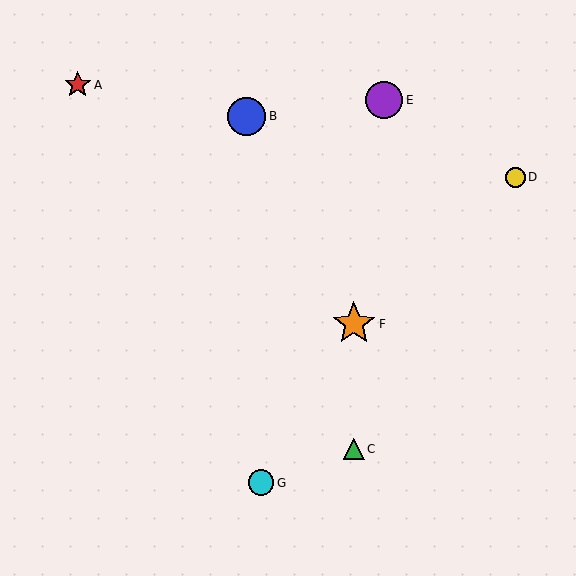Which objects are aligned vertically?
Objects C, F are aligned vertically.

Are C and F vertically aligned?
Yes, both are at x≈354.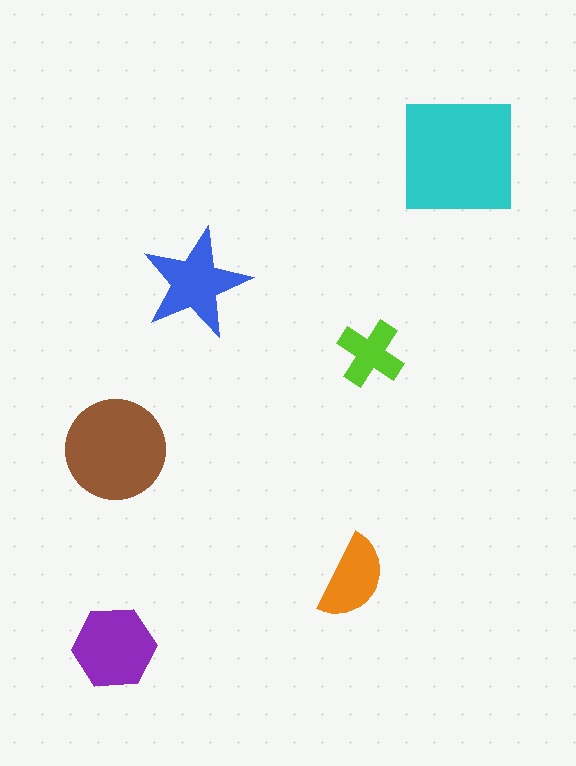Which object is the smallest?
The lime cross.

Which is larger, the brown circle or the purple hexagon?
The brown circle.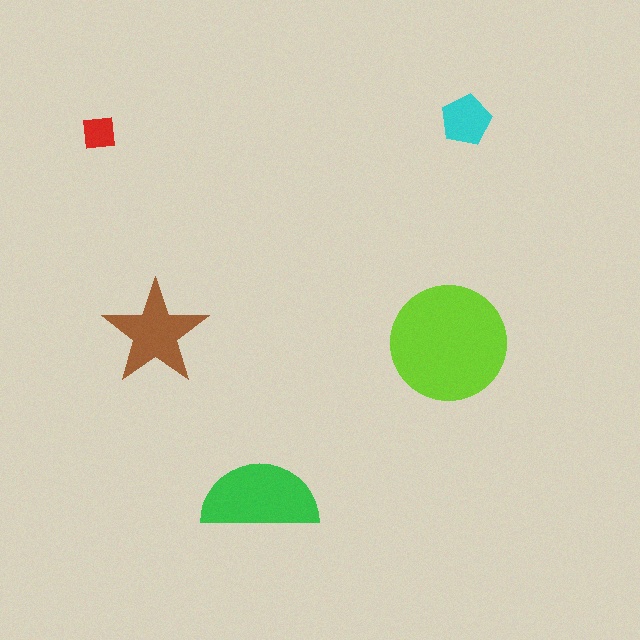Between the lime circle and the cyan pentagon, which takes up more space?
The lime circle.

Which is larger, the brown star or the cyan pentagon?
The brown star.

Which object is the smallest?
The red square.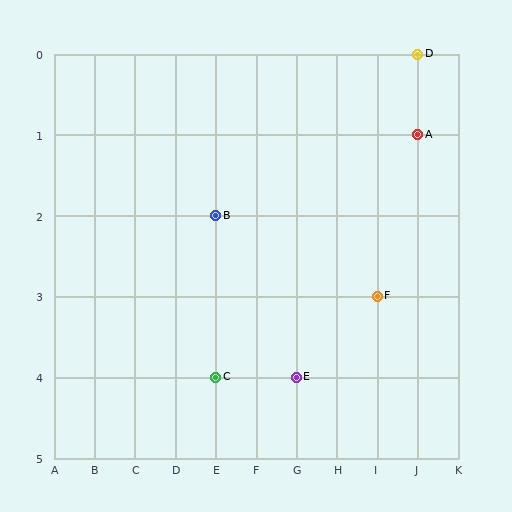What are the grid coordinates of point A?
Point A is at grid coordinates (J, 1).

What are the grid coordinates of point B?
Point B is at grid coordinates (E, 2).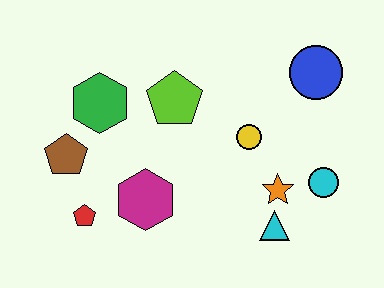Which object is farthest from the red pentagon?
The blue circle is farthest from the red pentagon.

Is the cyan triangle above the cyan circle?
No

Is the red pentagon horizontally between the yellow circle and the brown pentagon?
Yes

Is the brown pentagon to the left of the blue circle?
Yes